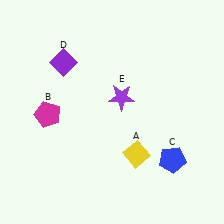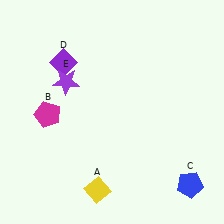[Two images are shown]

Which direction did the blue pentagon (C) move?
The blue pentagon (C) moved down.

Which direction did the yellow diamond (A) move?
The yellow diamond (A) moved left.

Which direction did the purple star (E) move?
The purple star (E) moved left.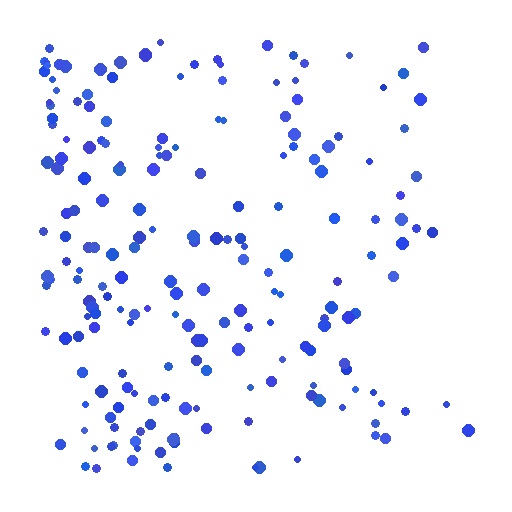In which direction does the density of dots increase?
From right to left, with the left side densest.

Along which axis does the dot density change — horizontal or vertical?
Horizontal.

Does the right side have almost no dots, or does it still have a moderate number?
Still a moderate number, just noticeably fewer than the left.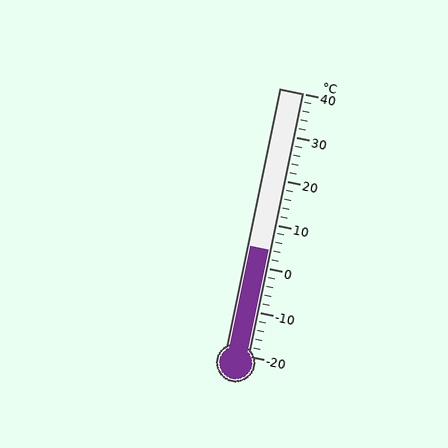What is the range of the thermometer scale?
The thermometer scale ranges from -20°C to 40°C.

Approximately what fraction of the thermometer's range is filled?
The thermometer is filled to approximately 40% of its range.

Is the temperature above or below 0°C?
The temperature is above 0°C.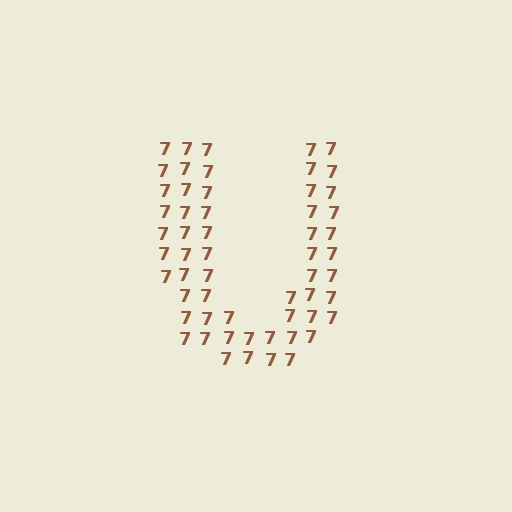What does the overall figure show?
The overall figure shows the letter U.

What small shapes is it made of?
It is made of small digit 7's.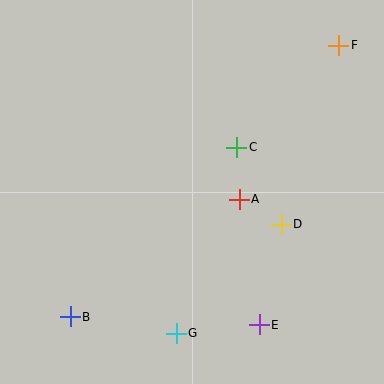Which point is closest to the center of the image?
Point A at (239, 199) is closest to the center.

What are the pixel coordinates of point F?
Point F is at (339, 45).